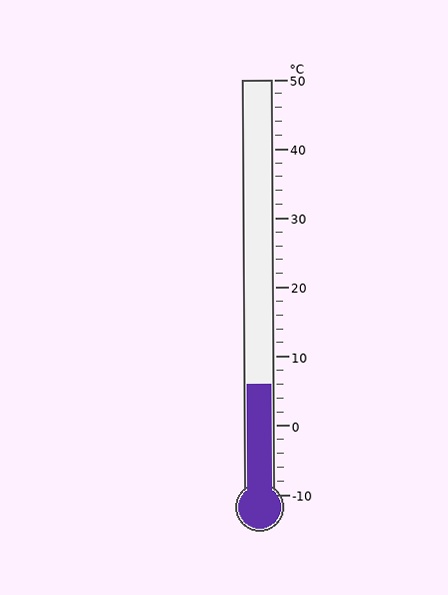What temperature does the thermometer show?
The thermometer shows approximately 6°C.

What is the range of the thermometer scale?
The thermometer scale ranges from -10°C to 50°C.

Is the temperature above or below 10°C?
The temperature is below 10°C.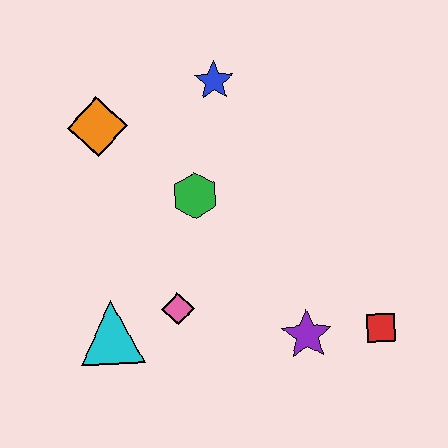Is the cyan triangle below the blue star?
Yes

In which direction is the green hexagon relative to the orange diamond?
The green hexagon is to the right of the orange diamond.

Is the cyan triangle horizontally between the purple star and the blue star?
No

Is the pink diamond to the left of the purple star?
Yes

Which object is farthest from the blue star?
The red square is farthest from the blue star.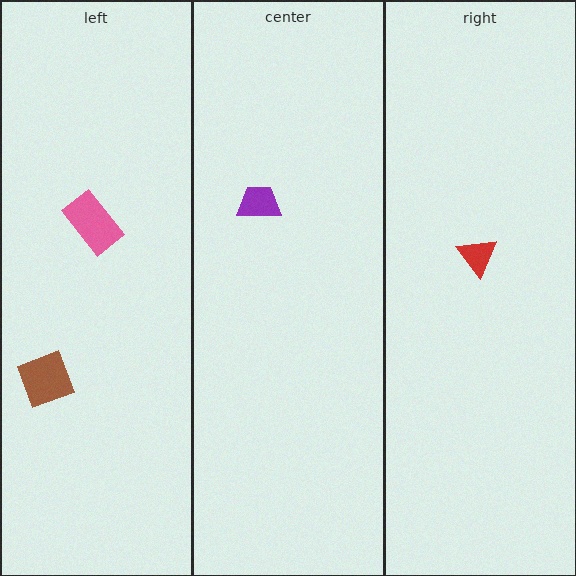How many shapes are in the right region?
1.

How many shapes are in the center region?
1.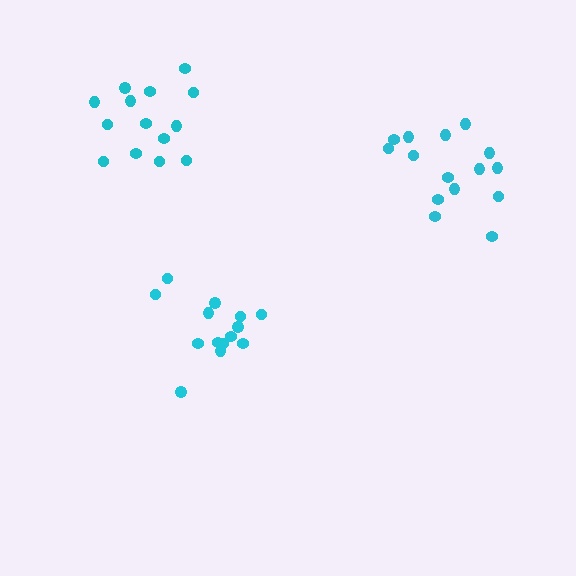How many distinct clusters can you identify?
There are 3 distinct clusters.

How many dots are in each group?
Group 1: 14 dots, Group 2: 14 dots, Group 3: 15 dots (43 total).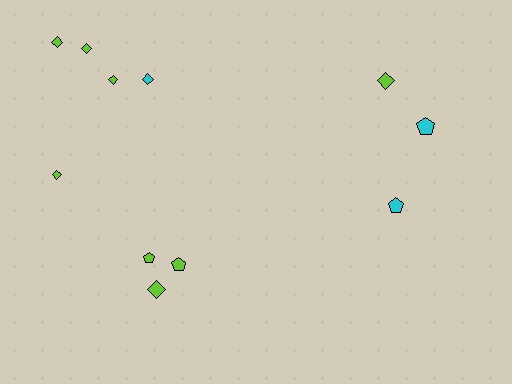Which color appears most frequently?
Lime, with 8 objects.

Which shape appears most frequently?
Diamond, with 7 objects.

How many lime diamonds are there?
There are 6 lime diamonds.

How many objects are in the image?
There are 11 objects.